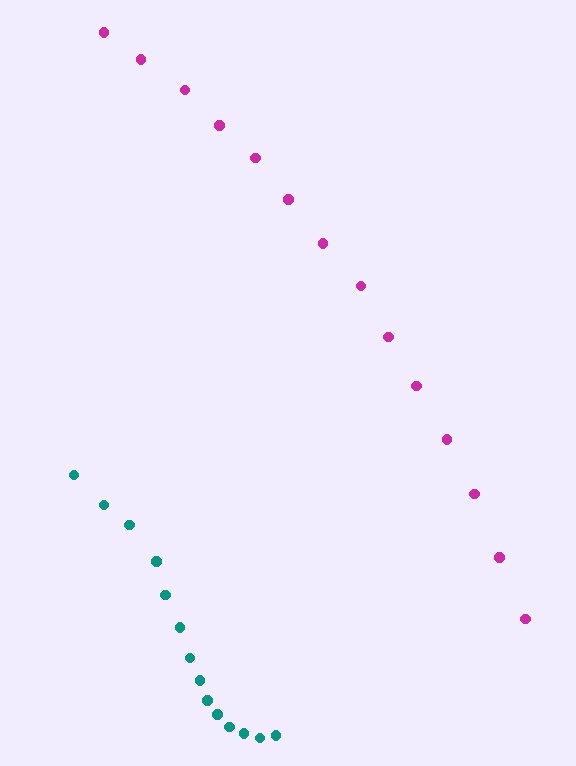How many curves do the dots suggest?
There are 2 distinct paths.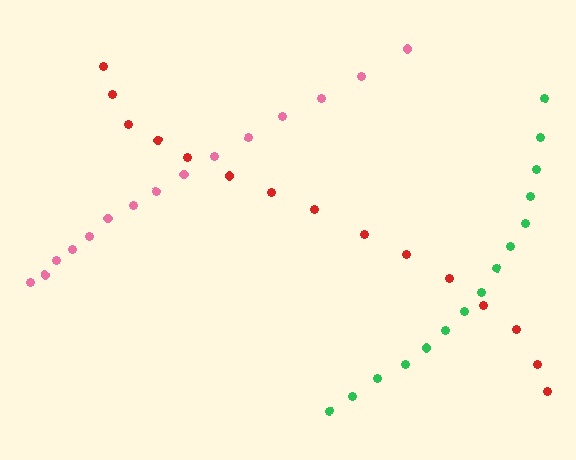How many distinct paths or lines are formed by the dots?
There are 3 distinct paths.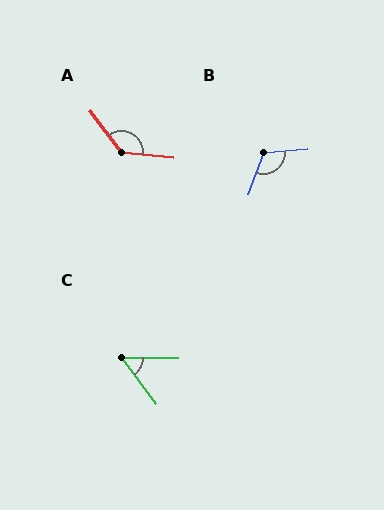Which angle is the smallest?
C, at approximately 53 degrees.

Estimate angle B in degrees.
Approximately 115 degrees.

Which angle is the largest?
A, at approximately 132 degrees.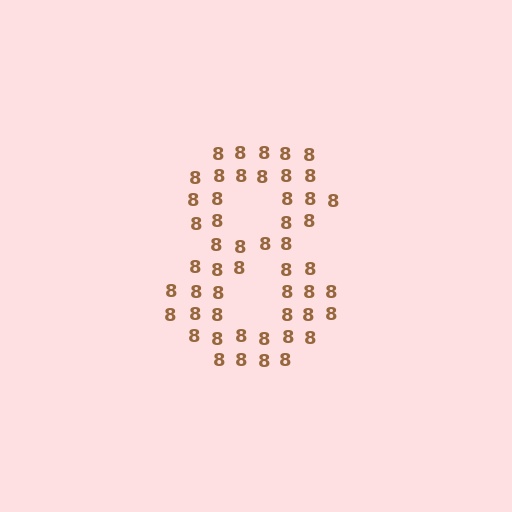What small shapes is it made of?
It is made of small digit 8's.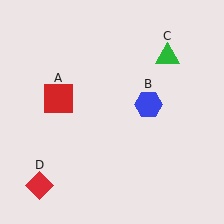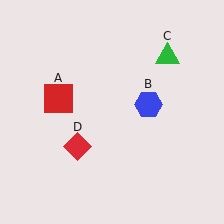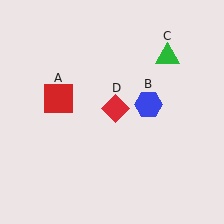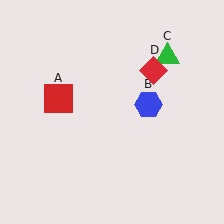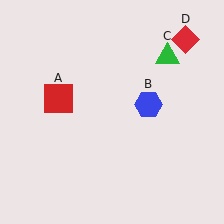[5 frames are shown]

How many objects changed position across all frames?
1 object changed position: red diamond (object D).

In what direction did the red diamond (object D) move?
The red diamond (object D) moved up and to the right.